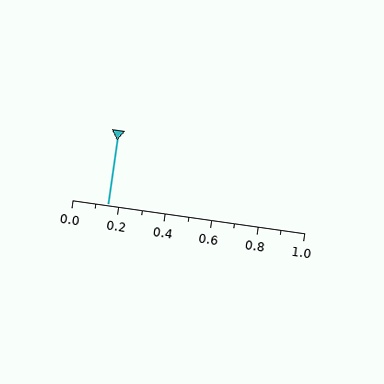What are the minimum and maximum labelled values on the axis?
The axis runs from 0.0 to 1.0.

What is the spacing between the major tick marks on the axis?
The major ticks are spaced 0.2 apart.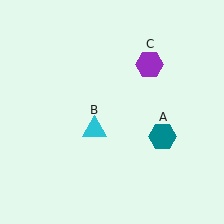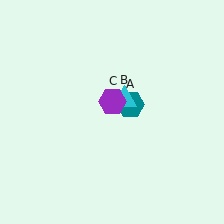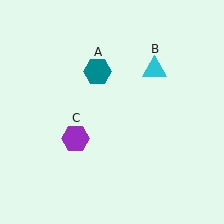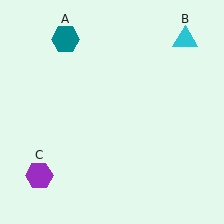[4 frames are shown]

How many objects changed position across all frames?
3 objects changed position: teal hexagon (object A), cyan triangle (object B), purple hexagon (object C).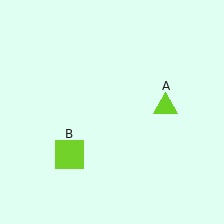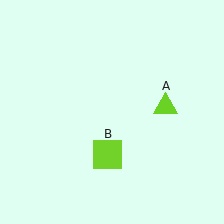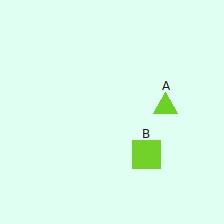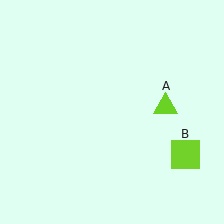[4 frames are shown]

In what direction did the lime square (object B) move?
The lime square (object B) moved right.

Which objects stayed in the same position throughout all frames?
Lime triangle (object A) remained stationary.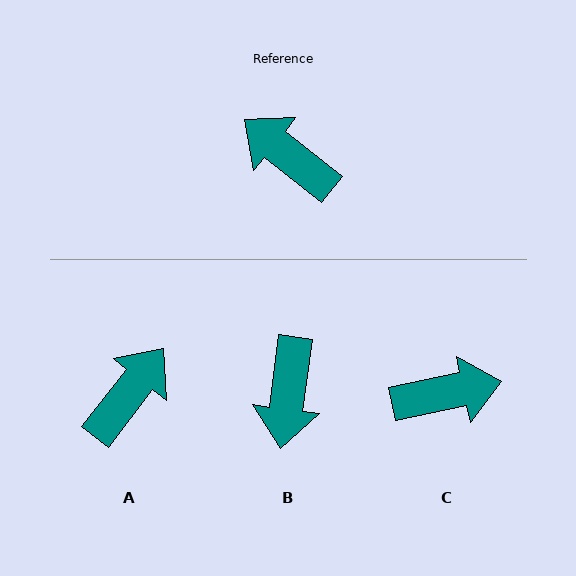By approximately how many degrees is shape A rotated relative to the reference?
Approximately 89 degrees clockwise.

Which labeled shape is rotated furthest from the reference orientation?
C, about 130 degrees away.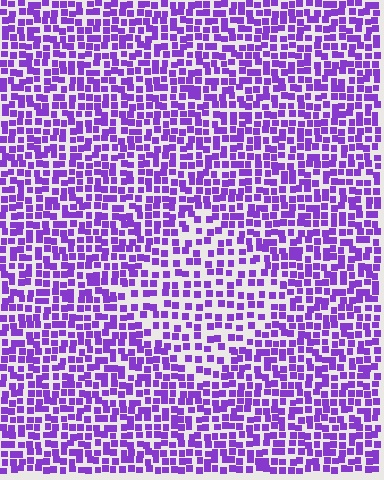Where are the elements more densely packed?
The elements are more densely packed outside the diamond boundary.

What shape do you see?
I see a diamond.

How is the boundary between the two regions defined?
The boundary is defined by a change in element density (approximately 1.6x ratio). All elements are the same color, size, and shape.